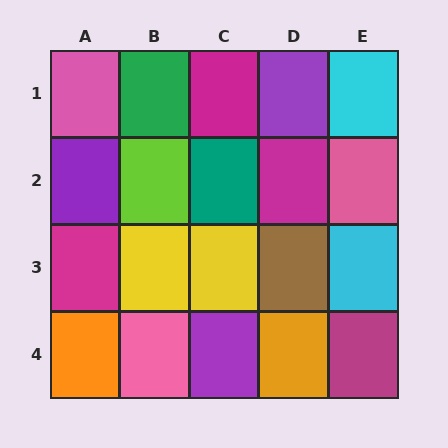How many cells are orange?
2 cells are orange.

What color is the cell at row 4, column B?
Pink.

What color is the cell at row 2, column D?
Magenta.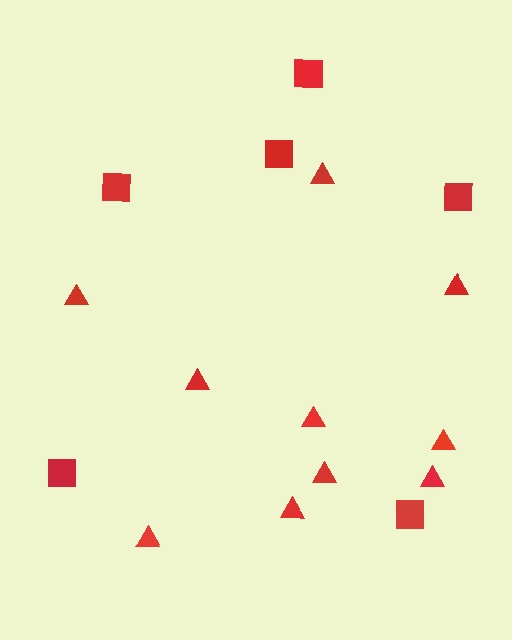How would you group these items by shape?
There are 2 groups: one group of squares (6) and one group of triangles (10).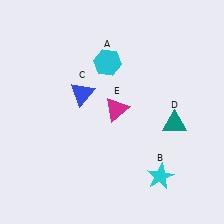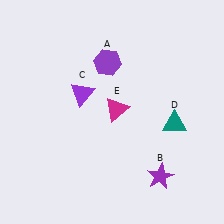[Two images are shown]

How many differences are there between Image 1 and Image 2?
There are 3 differences between the two images.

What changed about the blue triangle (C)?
In Image 1, C is blue. In Image 2, it changed to purple.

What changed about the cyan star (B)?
In Image 1, B is cyan. In Image 2, it changed to purple.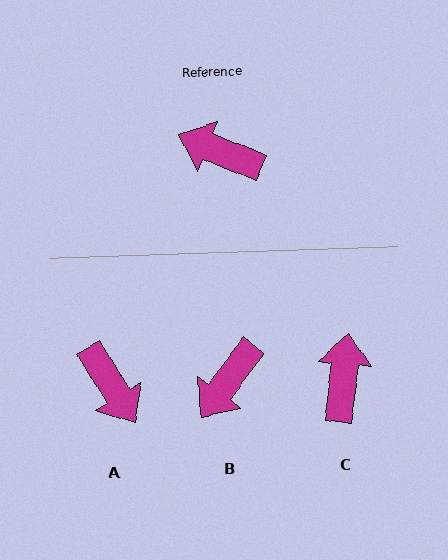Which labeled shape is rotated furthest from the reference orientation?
A, about 144 degrees away.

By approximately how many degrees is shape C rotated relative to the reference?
Approximately 75 degrees clockwise.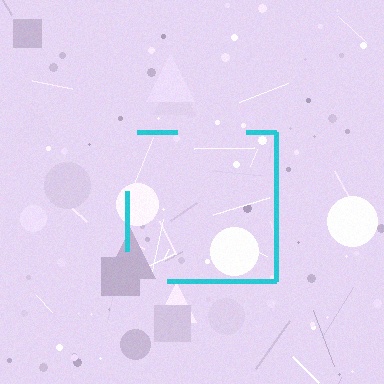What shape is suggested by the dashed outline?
The dashed outline suggests a square.